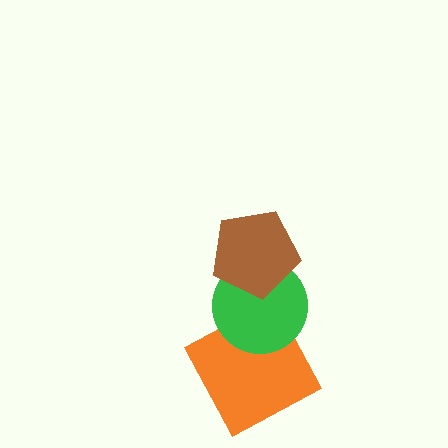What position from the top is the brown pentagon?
The brown pentagon is 1st from the top.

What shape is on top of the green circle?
The brown pentagon is on top of the green circle.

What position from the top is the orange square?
The orange square is 3rd from the top.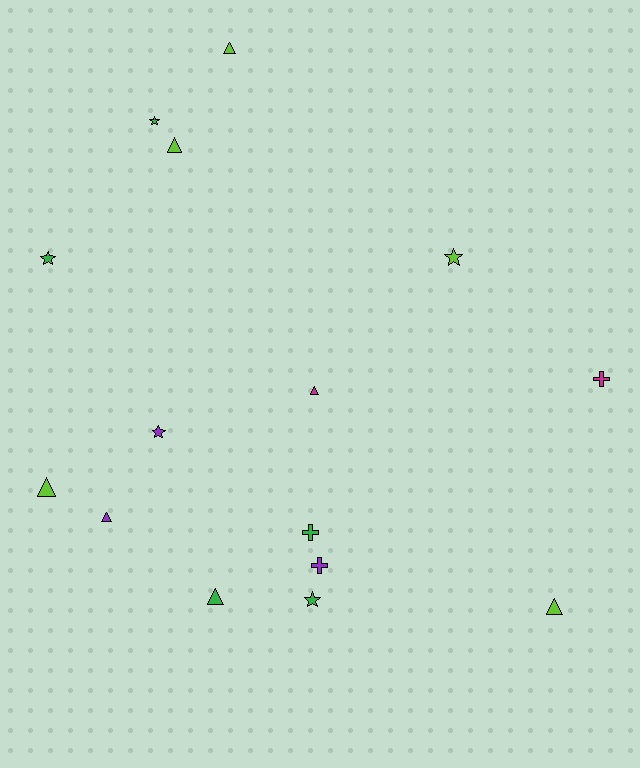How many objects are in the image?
There are 15 objects.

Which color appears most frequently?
Green, with 5 objects.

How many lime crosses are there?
There are no lime crosses.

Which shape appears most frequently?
Triangle, with 7 objects.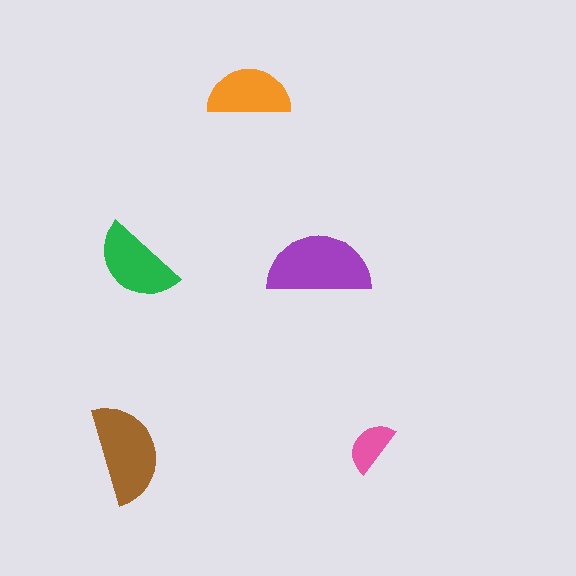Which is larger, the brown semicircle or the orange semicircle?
The brown one.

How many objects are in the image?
There are 5 objects in the image.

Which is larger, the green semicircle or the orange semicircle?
The green one.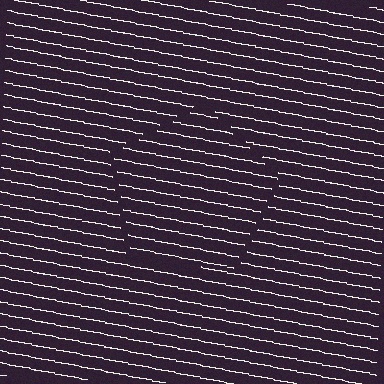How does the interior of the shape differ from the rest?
The interior of the shape contains the same grating, shifted by half a period — the contour is defined by the phase discontinuity where line-ends from the inner and outer gratings abut.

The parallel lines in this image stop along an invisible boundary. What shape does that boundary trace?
An illusory pentagon. The interior of the shape contains the same grating, shifted by half a period — the contour is defined by the phase discontinuity where line-ends from the inner and outer gratings abut.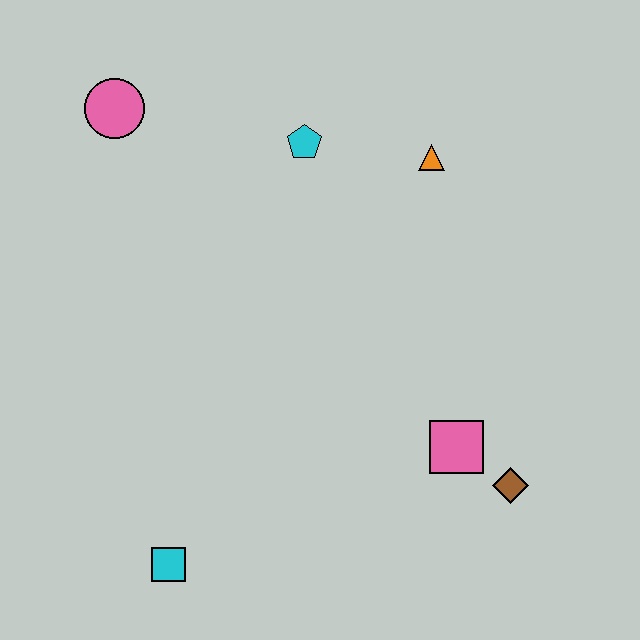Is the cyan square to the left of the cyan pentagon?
Yes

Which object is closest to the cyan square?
The pink square is closest to the cyan square.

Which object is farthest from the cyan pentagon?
The cyan square is farthest from the cyan pentagon.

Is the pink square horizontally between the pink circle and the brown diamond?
Yes